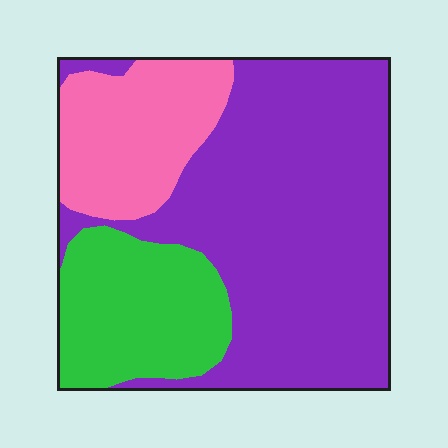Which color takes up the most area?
Purple, at roughly 60%.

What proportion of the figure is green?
Green takes up about one fifth (1/5) of the figure.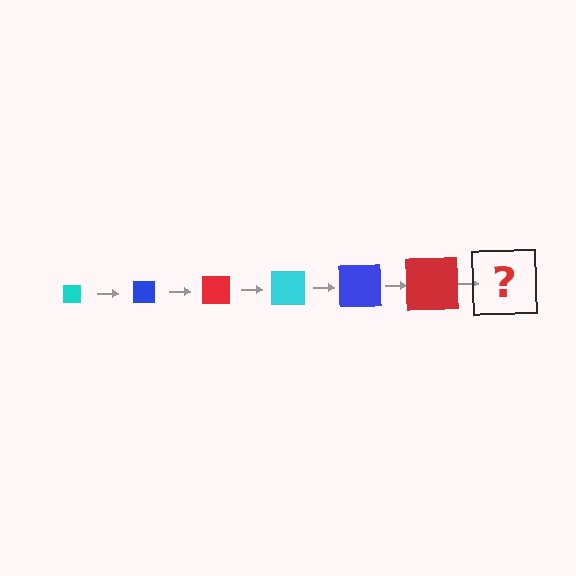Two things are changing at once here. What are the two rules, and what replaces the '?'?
The two rules are that the square grows larger each step and the color cycles through cyan, blue, and red. The '?' should be a cyan square, larger than the previous one.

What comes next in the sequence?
The next element should be a cyan square, larger than the previous one.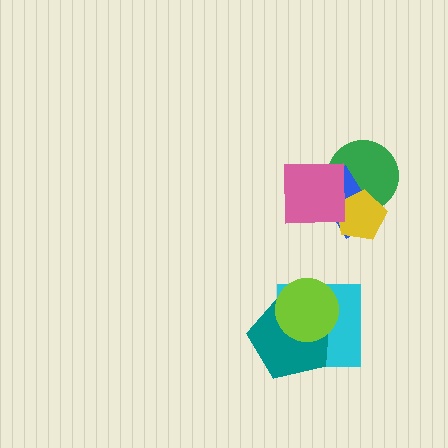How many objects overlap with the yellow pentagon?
2 objects overlap with the yellow pentagon.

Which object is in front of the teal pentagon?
The lime circle is in front of the teal pentagon.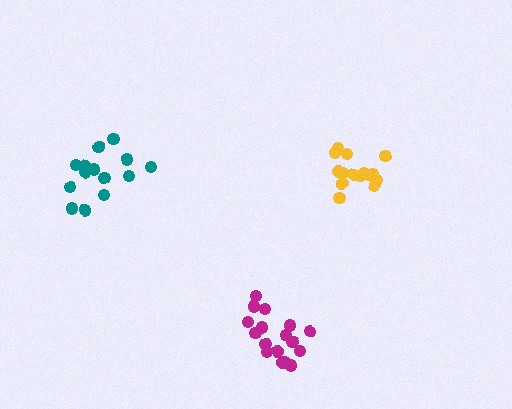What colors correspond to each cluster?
The clusters are colored: magenta, yellow, teal.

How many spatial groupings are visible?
There are 3 spatial groupings.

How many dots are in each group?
Group 1: 17 dots, Group 2: 15 dots, Group 3: 14 dots (46 total).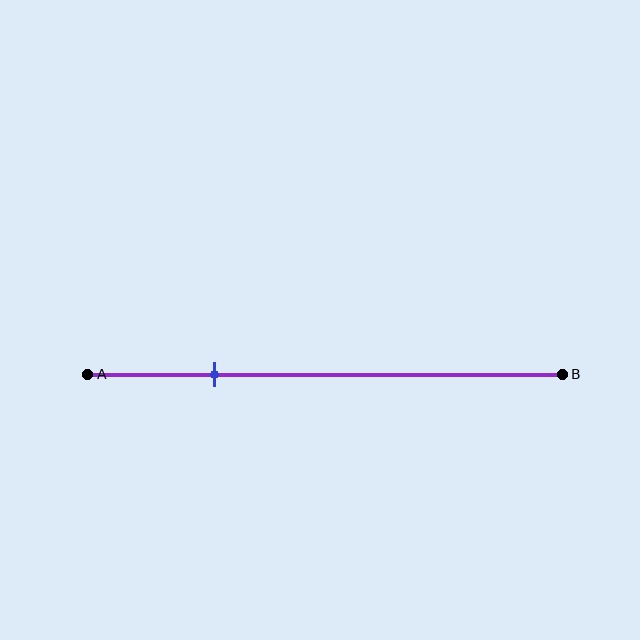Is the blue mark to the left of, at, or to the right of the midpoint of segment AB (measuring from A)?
The blue mark is to the left of the midpoint of segment AB.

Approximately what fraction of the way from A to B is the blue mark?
The blue mark is approximately 25% of the way from A to B.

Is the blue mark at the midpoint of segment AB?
No, the mark is at about 25% from A, not at the 50% midpoint.